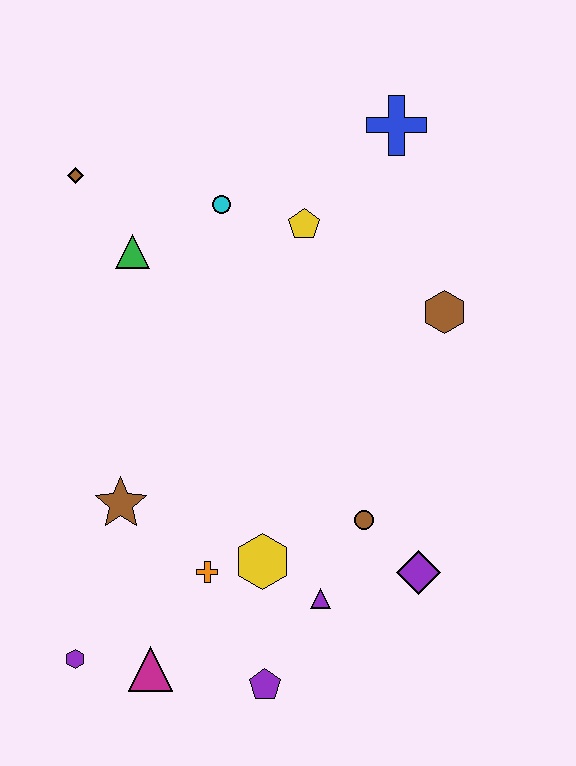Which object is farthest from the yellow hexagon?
The blue cross is farthest from the yellow hexagon.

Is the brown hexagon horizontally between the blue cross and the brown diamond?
No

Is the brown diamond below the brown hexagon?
No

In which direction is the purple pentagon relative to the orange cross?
The purple pentagon is below the orange cross.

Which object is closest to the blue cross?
The yellow pentagon is closest to the blue cross.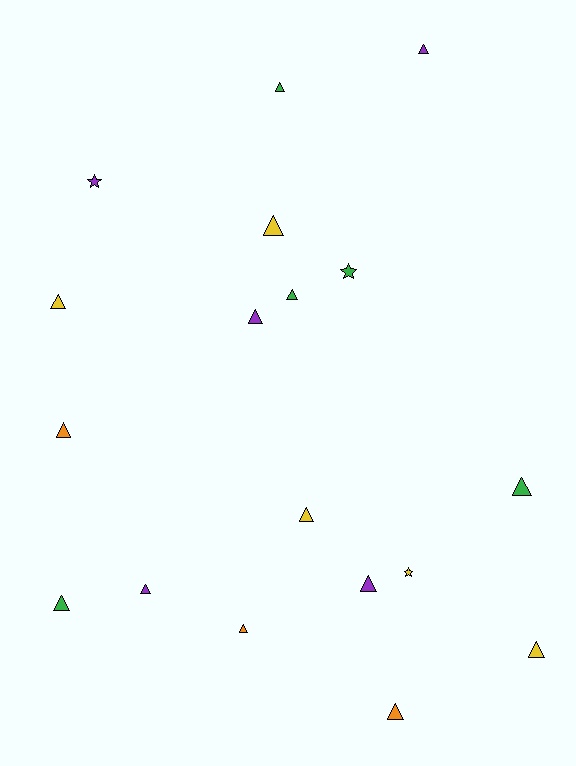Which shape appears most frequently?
Triangle, with 15 objects.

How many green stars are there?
There is 1 green star.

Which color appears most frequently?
Purple, with 5 objects.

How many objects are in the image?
There are 18 objects.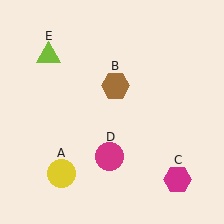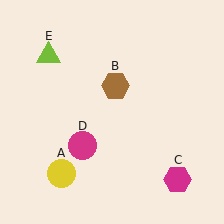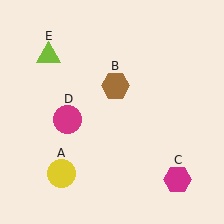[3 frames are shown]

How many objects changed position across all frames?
1 object changed position: magenta circle (object D).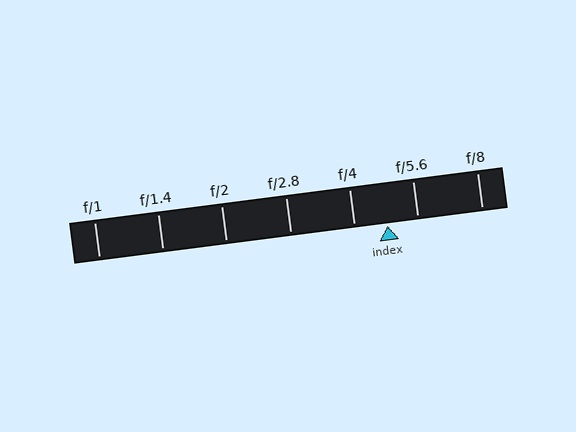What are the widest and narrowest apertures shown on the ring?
The widest aperture shown is f/1 and the narrowest is f/8.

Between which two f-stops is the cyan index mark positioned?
The index mark is between f/4 and f/5.6.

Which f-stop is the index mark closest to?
The index mark is closest to f/5.6.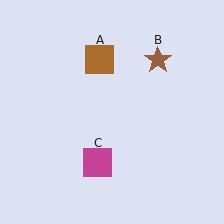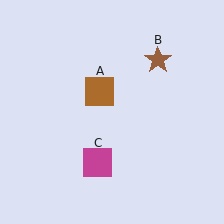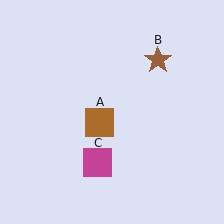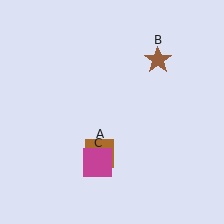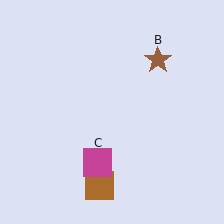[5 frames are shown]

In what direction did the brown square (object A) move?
The brown square (object A) moved down.